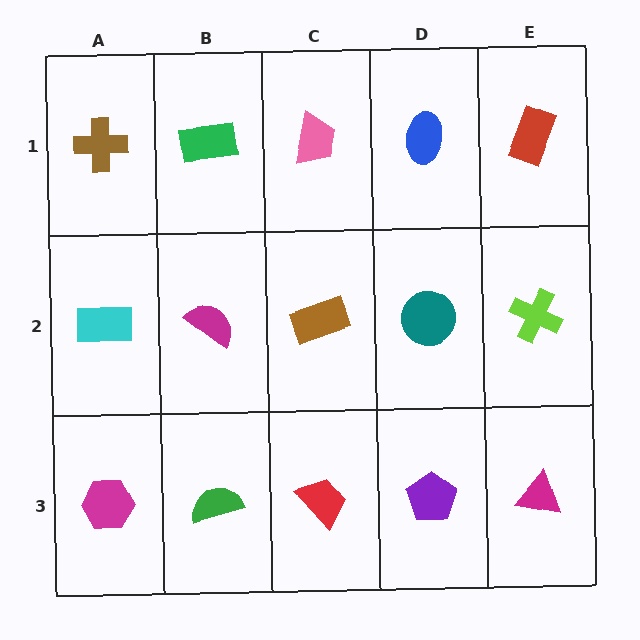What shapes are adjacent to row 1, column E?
A lime cross (row 2, column E), a blue ellipse (row 1, column D).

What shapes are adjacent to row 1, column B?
A magenta semicircle (row 2, column B), a brown cross (row 1, column A), a pink trapezoid (row 1, column C).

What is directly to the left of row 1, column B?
A brown cross.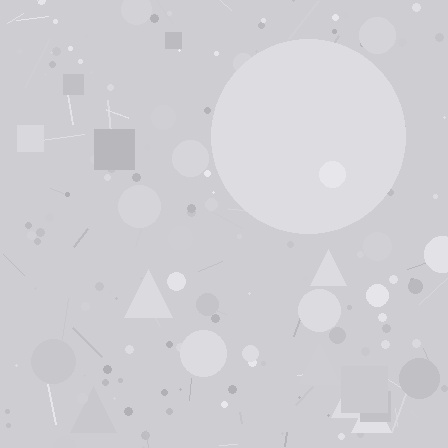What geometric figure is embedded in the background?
A circle is embedded in the background.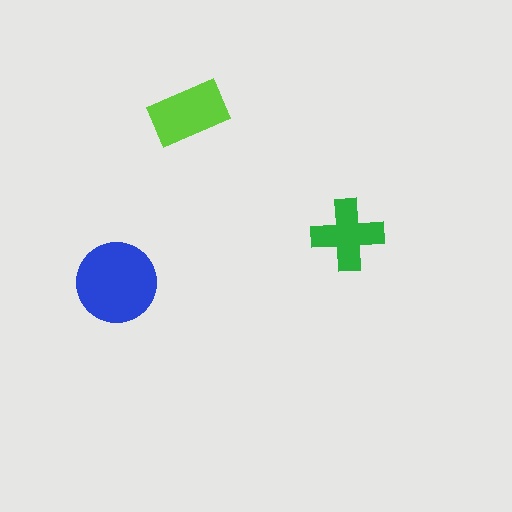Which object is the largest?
The blue circle.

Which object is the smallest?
The green cross.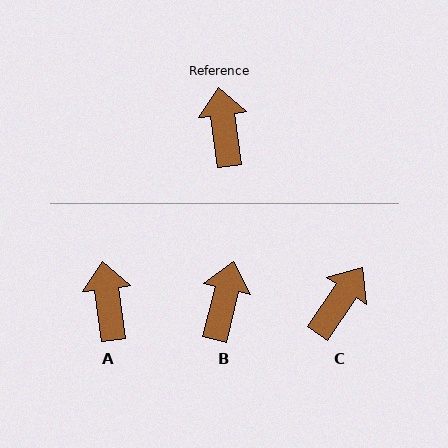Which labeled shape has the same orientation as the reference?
A.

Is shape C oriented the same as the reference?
No, it is off by about 42 degrees.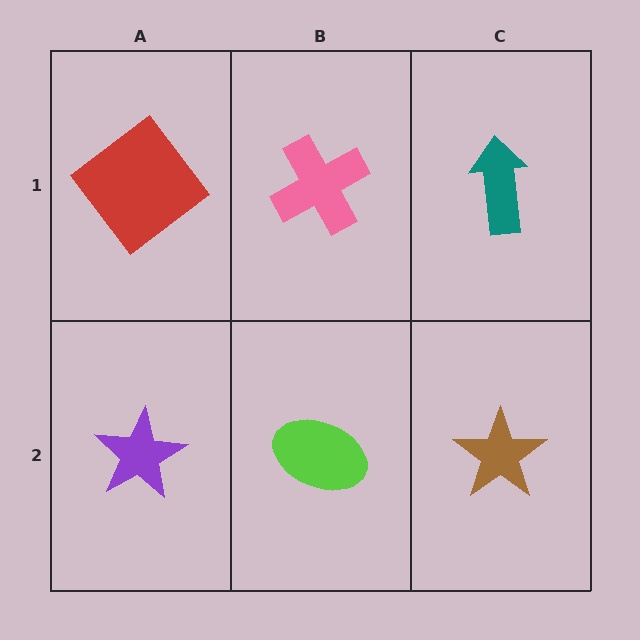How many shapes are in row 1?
3 shapes.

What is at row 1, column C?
A teal arrow.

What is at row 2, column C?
A brown star.